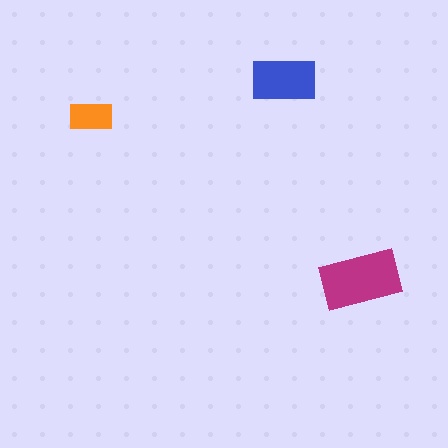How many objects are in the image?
There are 3 objects in the image.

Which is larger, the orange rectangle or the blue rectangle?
The blue one.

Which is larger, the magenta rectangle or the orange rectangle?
The magenta one.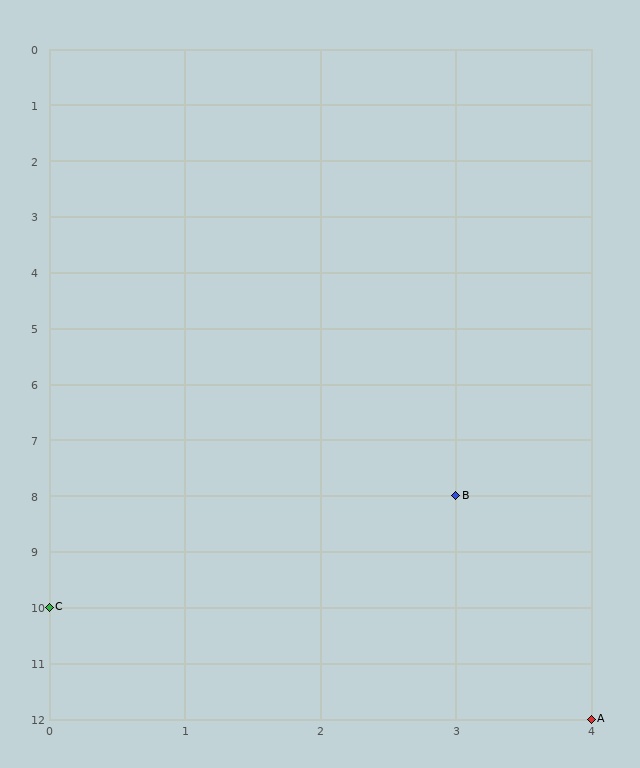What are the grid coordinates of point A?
Point A is at grid coordinates (4, 12).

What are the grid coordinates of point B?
Point B is at grid coordinates (3, 8).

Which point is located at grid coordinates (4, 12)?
Point A is at (4, 12).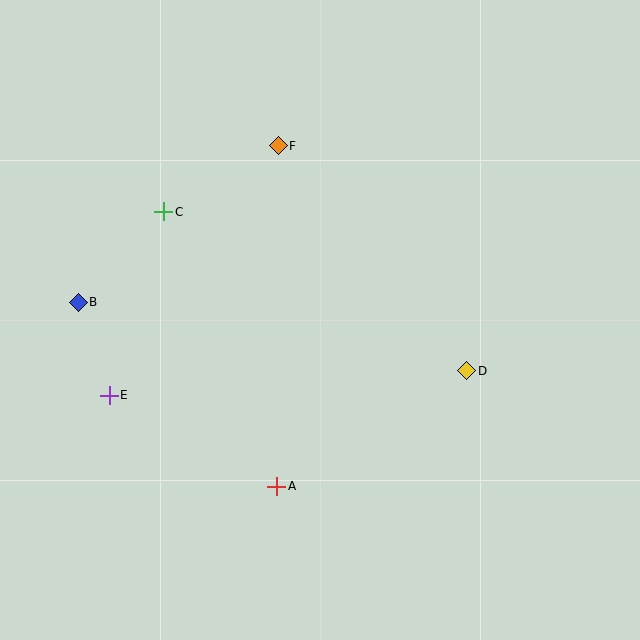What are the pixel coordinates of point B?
Point B is at (78, 302).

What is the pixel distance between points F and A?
The distance between F and A is 341 pixels.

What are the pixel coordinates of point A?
Point A is at (277, 486).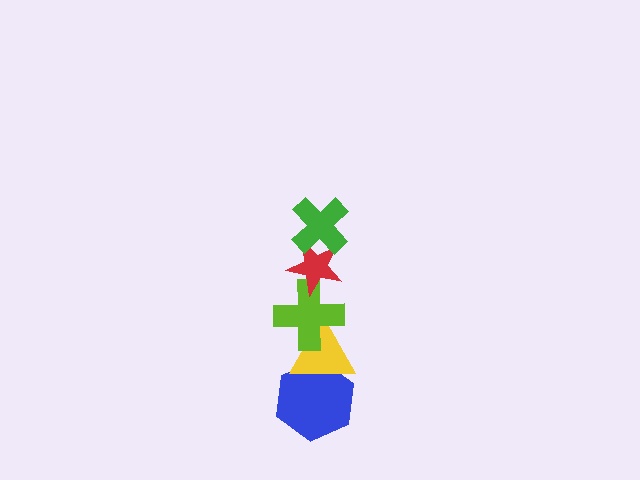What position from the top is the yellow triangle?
The yellow triangle is 4th from the top.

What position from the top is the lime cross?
The lime cross is 3rd from the top.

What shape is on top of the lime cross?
The red star is on top of the lime cross.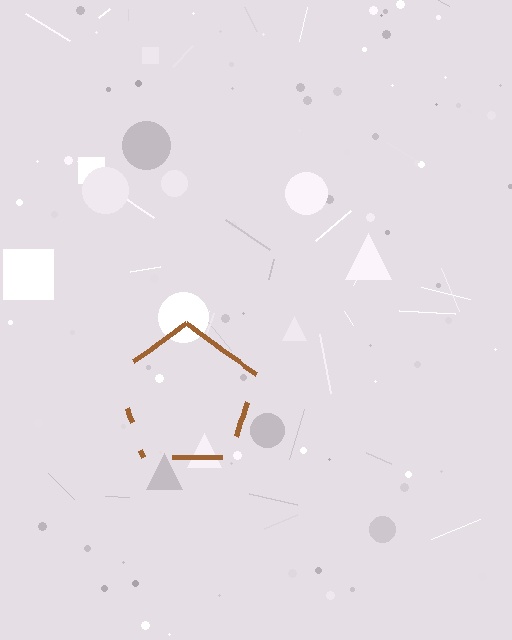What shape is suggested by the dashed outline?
The dashed outline suggests a pentagon.